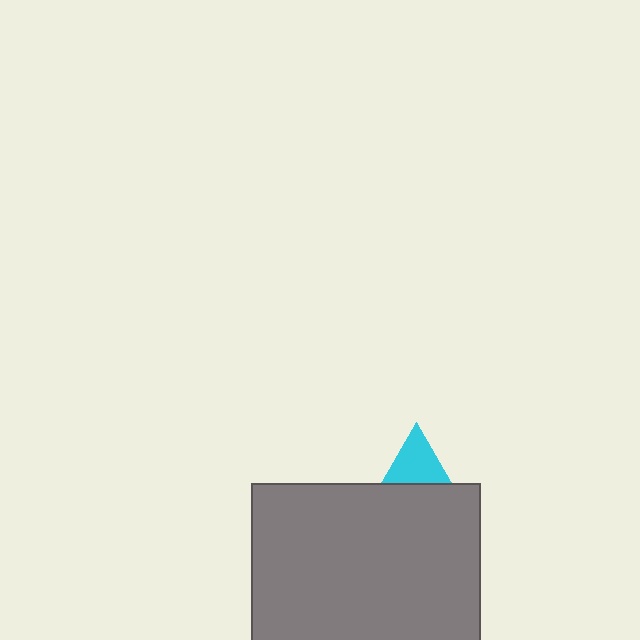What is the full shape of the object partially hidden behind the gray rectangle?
The partially hidden object is a cyan triangle.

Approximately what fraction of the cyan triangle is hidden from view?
Roughly 62% of the cyan triangle is hidden behind the gray rectangle.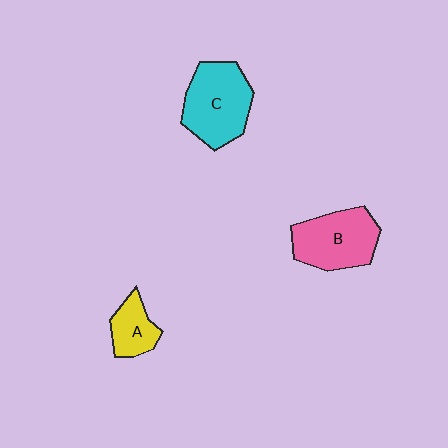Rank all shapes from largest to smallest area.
From largest to smallest: C (cyan), B (pink), A (yellow).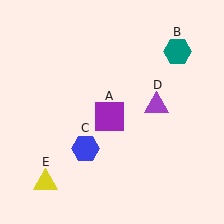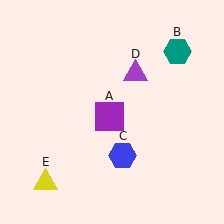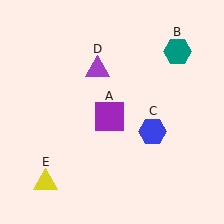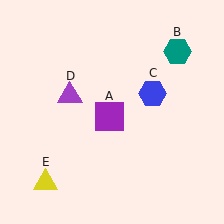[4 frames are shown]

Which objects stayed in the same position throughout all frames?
Purple square (object A) and teal hexagon (object B) and yellow triangle (object E) remained stationary.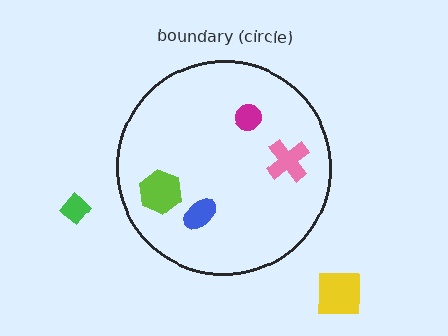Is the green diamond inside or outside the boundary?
Outside.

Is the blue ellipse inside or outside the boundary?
Inside.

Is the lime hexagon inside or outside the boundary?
Inside.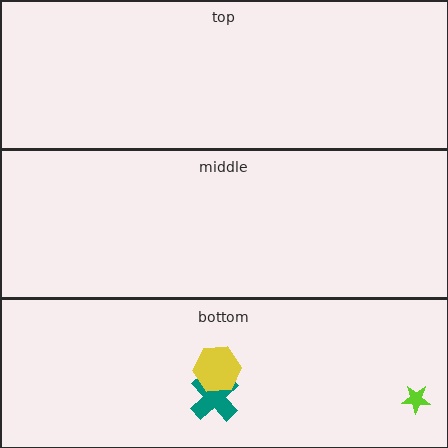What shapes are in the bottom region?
The teal cross, the lime star, the yellow hexagon.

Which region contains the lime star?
The bottom region.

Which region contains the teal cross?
The bottom region.